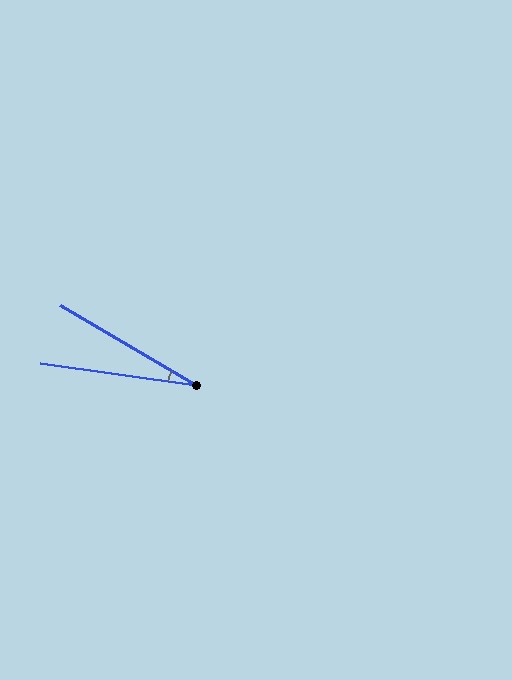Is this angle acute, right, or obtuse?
It is acute.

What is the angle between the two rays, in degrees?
Approximately 22 degrees.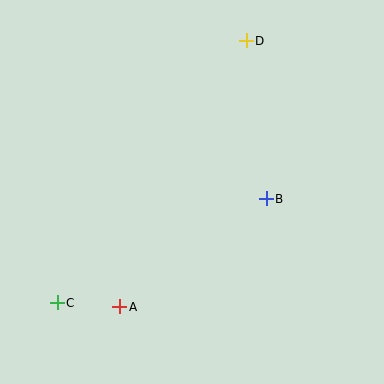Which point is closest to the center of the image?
Point B at (266, 199) is closest to the center.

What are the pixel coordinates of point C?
Point C is at (57, 303).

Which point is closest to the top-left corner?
Point D is closest to the top-left corner.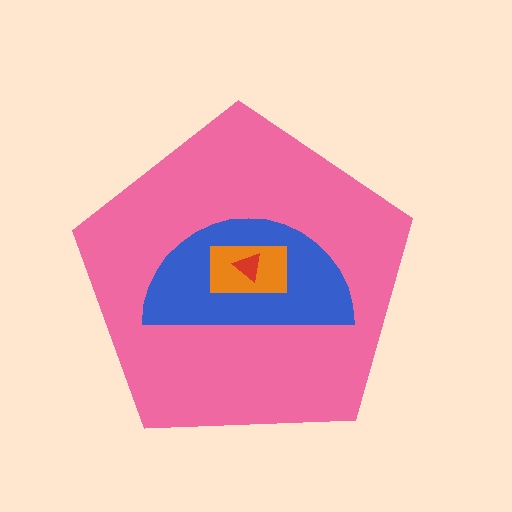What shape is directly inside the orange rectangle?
The red triangle.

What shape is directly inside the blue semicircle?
The orange rectangle.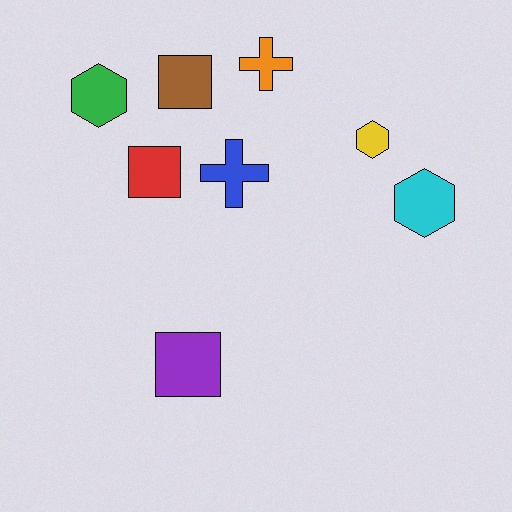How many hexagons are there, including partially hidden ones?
There are 3 hexagons.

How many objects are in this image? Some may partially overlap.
There are 8 objects.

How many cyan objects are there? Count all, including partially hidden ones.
There is 1 cyan object.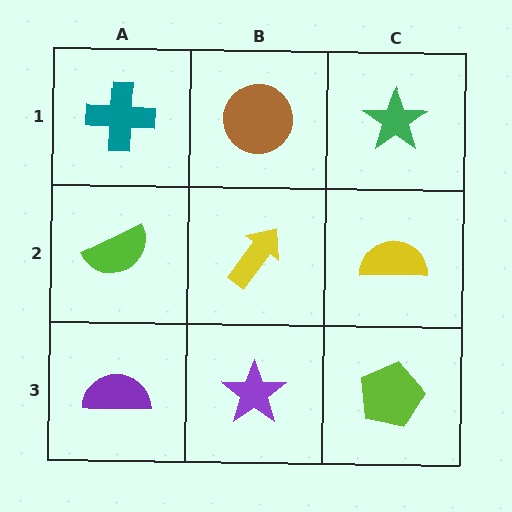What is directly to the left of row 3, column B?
A purple semicircle.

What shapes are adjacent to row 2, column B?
A brown circle (row 1, column B), a purple star (row 3, column B), a lime semicircle (row 2, column A), a yellow semicircle (row 2, column C).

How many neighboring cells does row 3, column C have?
2.